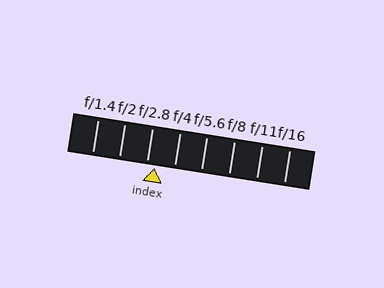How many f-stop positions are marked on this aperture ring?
There are 8 f-stop positions marked.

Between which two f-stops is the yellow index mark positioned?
The index mark is between f/2.8 and f/4.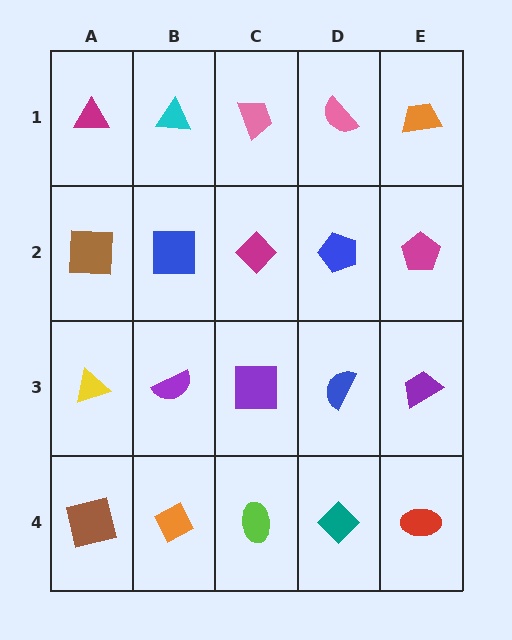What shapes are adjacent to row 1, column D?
A blue pentagon (row 2, column D), a pink trapezoid (row 1, column C), an orange trapezoid (row 1, column E).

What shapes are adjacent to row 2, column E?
An orange trapezoid (row 1, column E), a purple trapezoid (row 3, column E), a blue pentagon (row 2, column D).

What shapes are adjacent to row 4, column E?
A purple trapezoid (row 3, column E), a teal diamond (row 4, column D).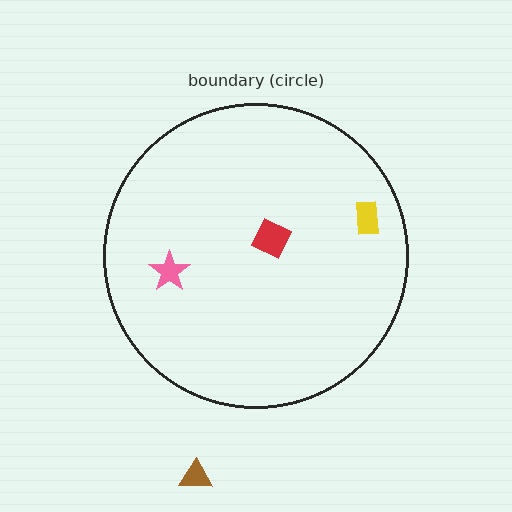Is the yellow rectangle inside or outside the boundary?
Inside.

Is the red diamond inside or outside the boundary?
Inside.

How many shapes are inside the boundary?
3 inside, 1 outside.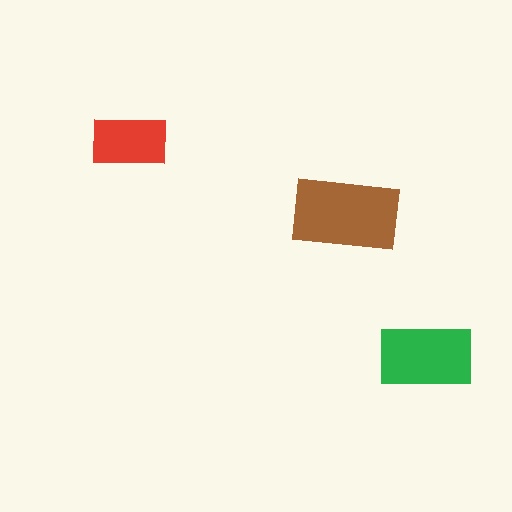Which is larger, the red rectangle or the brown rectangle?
The brown one.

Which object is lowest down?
The green rectangle is bottommost.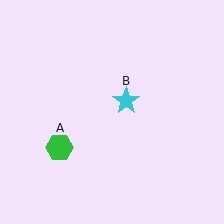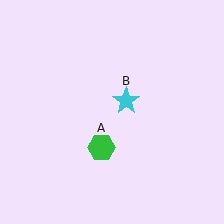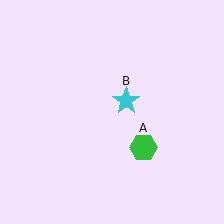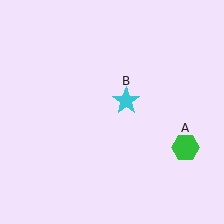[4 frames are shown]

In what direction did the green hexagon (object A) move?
The green hexagon (object A) moved right.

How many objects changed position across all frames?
1 object changed position: green hexagon (object A).